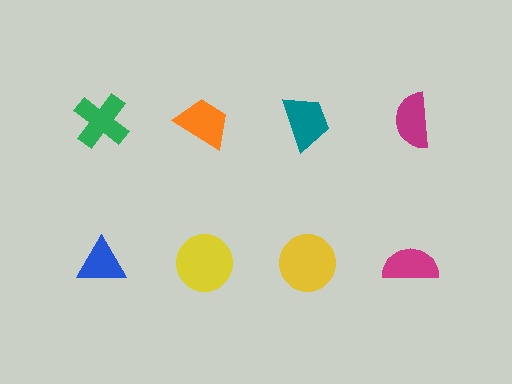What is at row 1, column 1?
A green cross.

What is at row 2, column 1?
A blue triangle.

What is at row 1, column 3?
A teal trapezoid.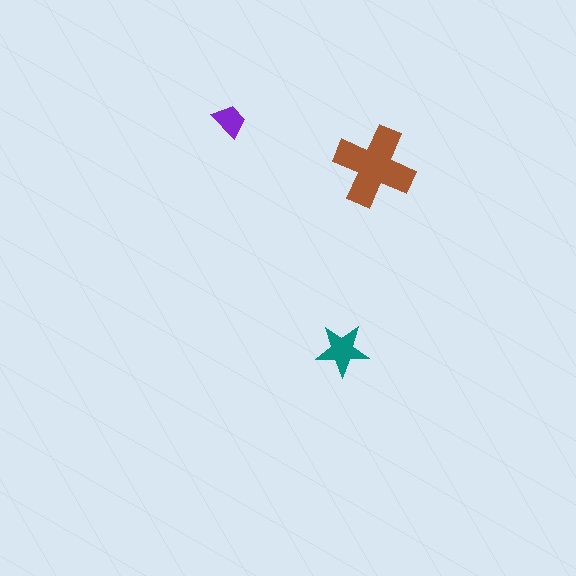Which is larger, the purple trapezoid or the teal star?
The teal star.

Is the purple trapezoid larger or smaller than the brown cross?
Smaller.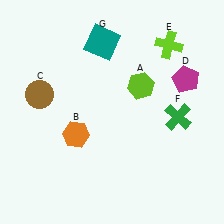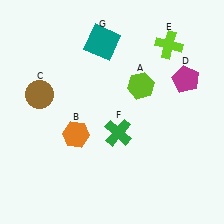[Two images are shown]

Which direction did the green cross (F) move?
The green cross (F) moved left.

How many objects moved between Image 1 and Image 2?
1 object moved between the two images.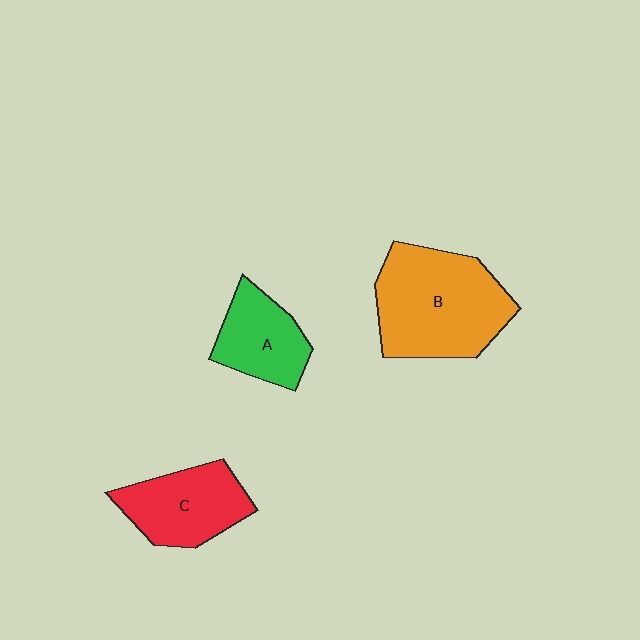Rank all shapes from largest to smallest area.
From largest to smallest: B (orange), C (red), A (green).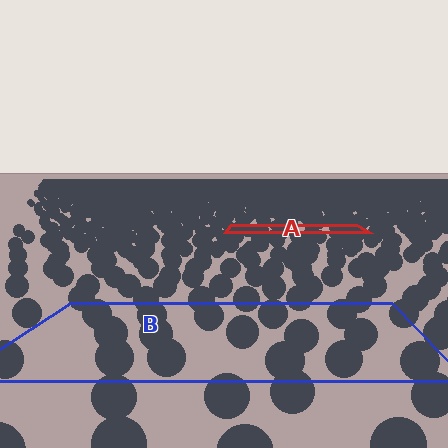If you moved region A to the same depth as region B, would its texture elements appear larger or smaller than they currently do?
They would appear larger. At a closer depth, the same texture elements are projected at a bigger on-screen size.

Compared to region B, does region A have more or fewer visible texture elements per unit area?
Region A has more texture elements per unit area — they are packed more densely because it is farther away.